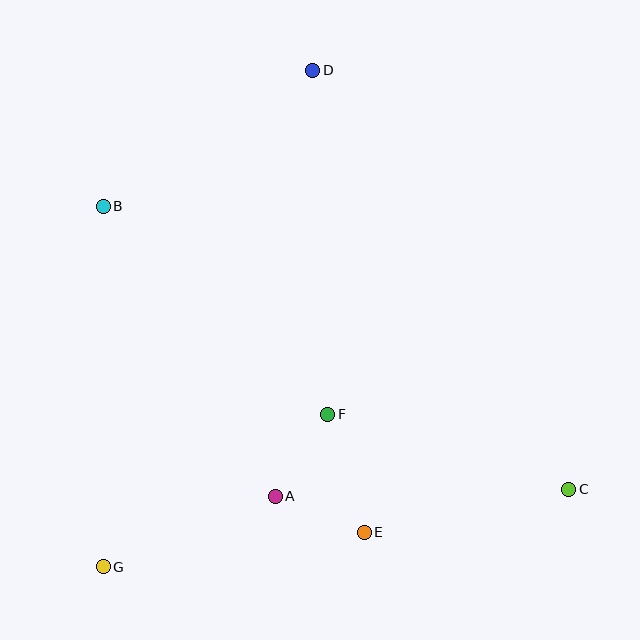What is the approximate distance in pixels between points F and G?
The distance between F and G is approximately 272 pixels.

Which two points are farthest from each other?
Points B and C are farthest from each other.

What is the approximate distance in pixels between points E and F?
The distance between E and F is approximately 124 pixels.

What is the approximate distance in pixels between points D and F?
The distance between D and F is approximately 344 pixels.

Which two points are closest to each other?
Points A and E are closest to each other.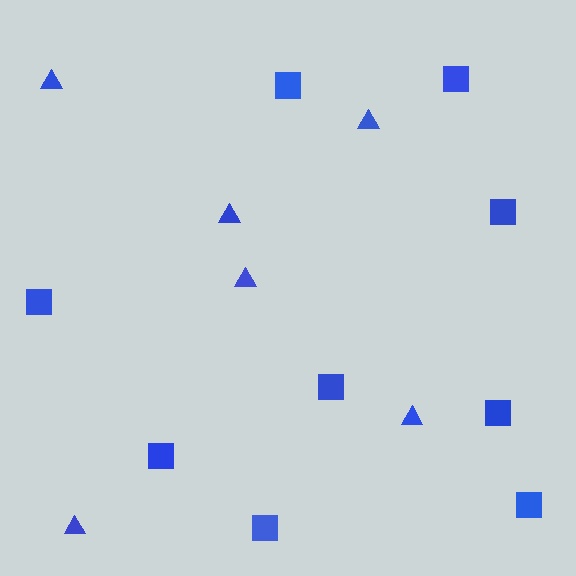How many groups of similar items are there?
There are 2 groups: one group of triangles (6) and one group of squares (9).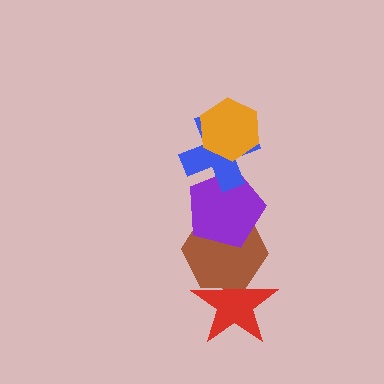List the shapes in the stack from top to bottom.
From top to bottom: the orange hexagon, the blue cross, the purple pentagon, the brown hexagon, the red star.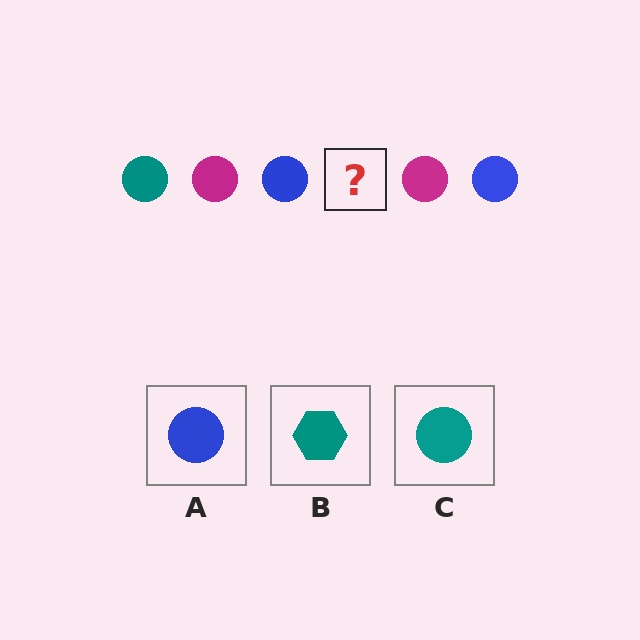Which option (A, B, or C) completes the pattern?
C.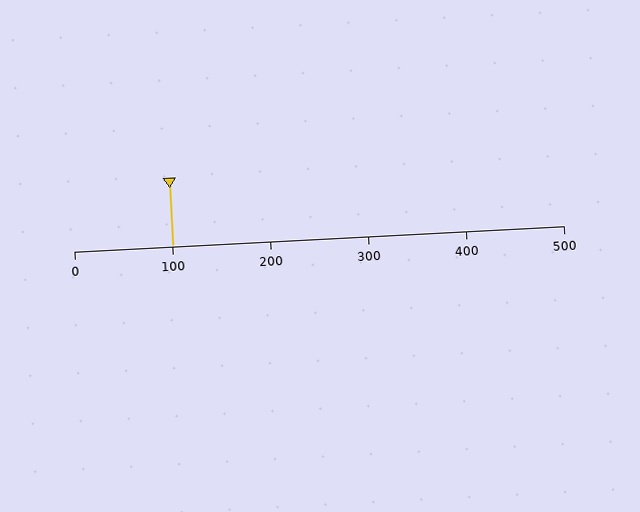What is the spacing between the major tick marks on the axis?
The major ticks are spaced 100 apart.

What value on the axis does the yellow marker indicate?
The marker indicates approximately 100.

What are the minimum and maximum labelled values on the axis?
The axis runs from 0 to 500.